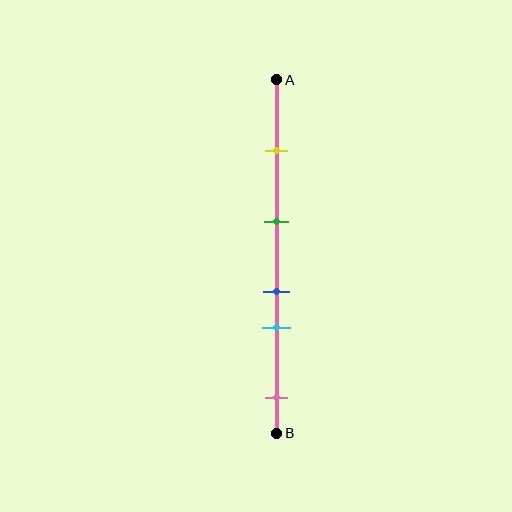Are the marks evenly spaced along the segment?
No, the marks are not evenly spaced.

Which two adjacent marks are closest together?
The blue and cyan marks are the closest adjacent pair.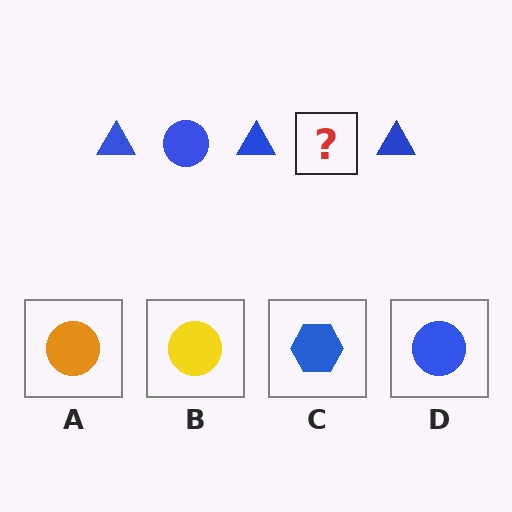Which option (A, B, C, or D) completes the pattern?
D.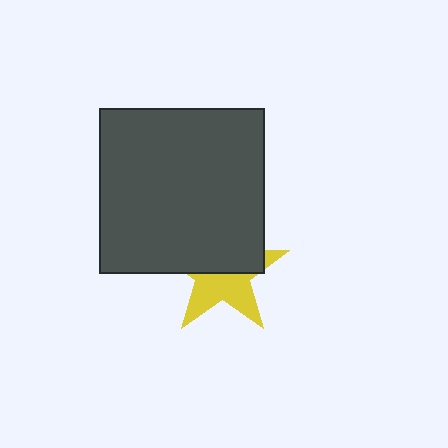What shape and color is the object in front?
The object in front is a dark gray square.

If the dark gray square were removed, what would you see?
You would see the complete yellow star.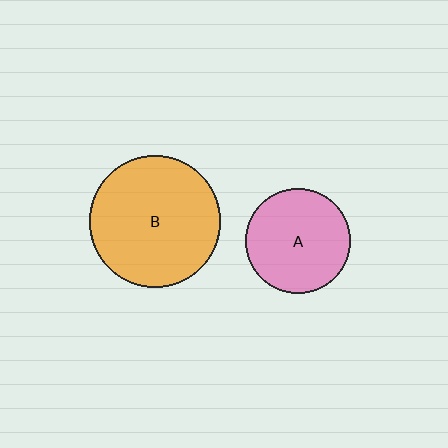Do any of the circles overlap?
No, none of the circles overlap.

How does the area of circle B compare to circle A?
Approximately 1.6 times.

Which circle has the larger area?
Circle B (orange).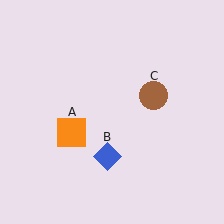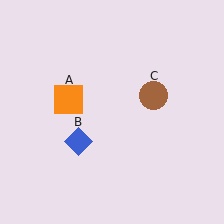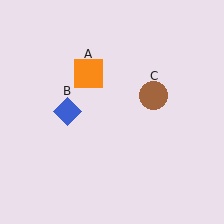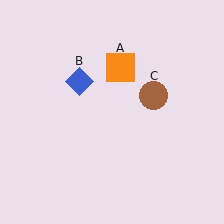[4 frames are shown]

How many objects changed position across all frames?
2 objects changed position: orange square (object A), blue diamond (object B).